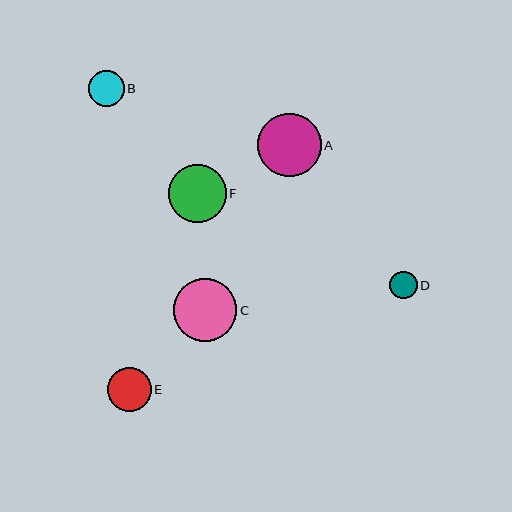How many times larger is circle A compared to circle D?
Circle A is approximately 2.3 times the size of circle D.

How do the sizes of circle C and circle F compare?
Circle C and circle F are approximately the same size.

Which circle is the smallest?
Circle D is the smallest with a size of approximately 27 pixels.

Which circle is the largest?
Circle C is the largest with a size of approximately 64 pixels.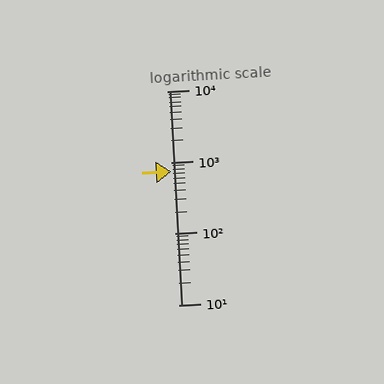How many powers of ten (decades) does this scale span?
The scale spans 3 decades, from 10 to 10000.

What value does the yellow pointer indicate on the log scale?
The pointer indicates approximately 750.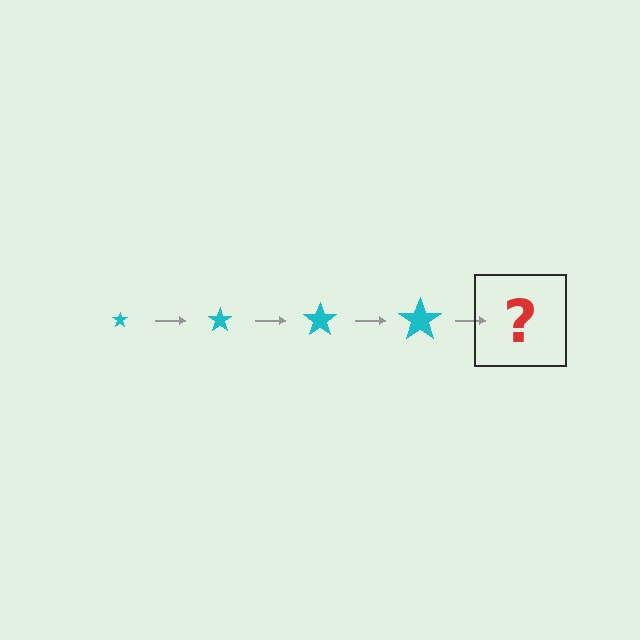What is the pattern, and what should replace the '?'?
The pattern is that the star gets progressively larger each step. The '?' should be a cyan star, larger than the previous one.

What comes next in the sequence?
The next element should be a cyan star, larger than the previous one.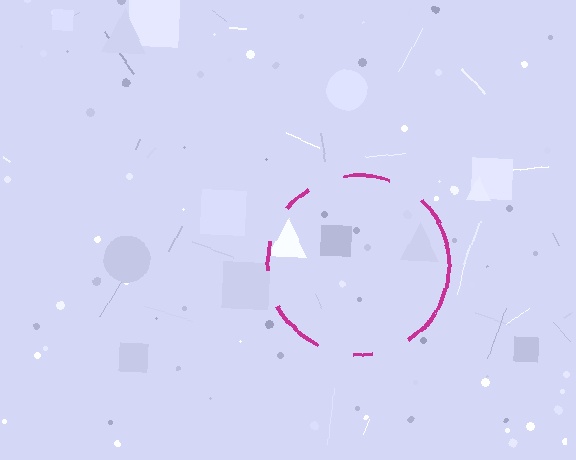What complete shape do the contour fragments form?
The contour fragments form a circle.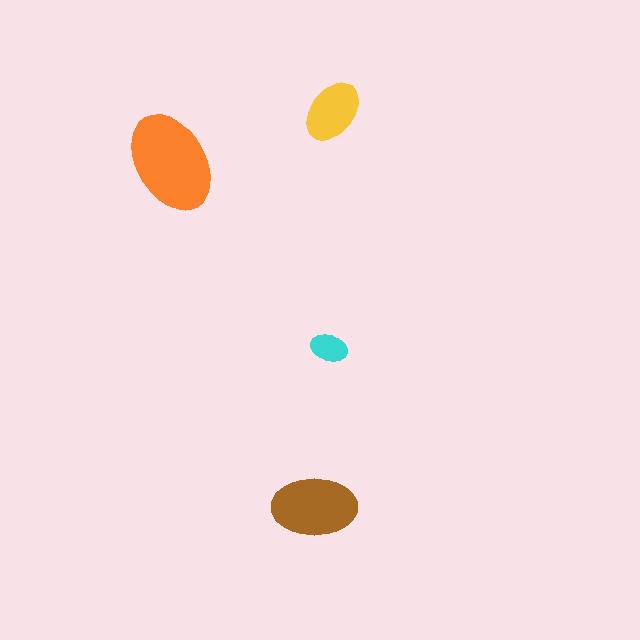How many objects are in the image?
There are 4 objects in the image.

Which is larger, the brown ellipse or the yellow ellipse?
The brown one.